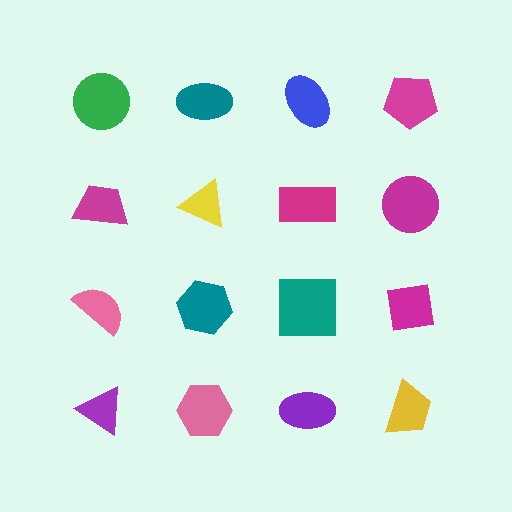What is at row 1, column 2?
A teal ellipse.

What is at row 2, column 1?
A magenta trapezoid.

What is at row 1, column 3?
A blue ellipse.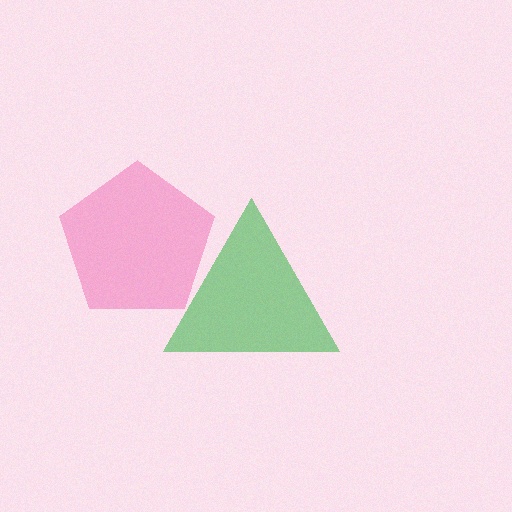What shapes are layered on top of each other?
The layered shapes are: a green triangle, a pink pentagon.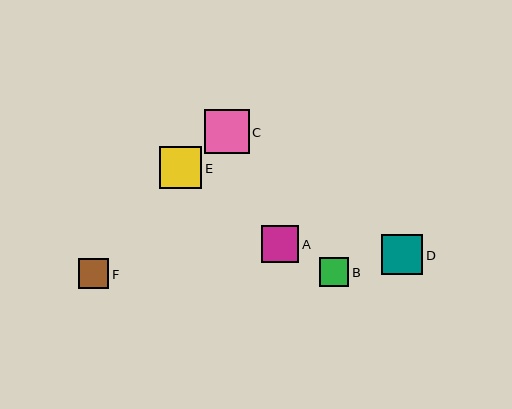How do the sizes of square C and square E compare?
Square C and square E are approximately the same size.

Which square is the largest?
Square C is the largest with a size of approximately 44 pixels.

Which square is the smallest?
Square B is the smallest with a size of approximately 29 pixels.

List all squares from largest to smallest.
From largest to smallest: C, E, D, A, F, B.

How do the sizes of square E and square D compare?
Square E and square D are approximately the same size.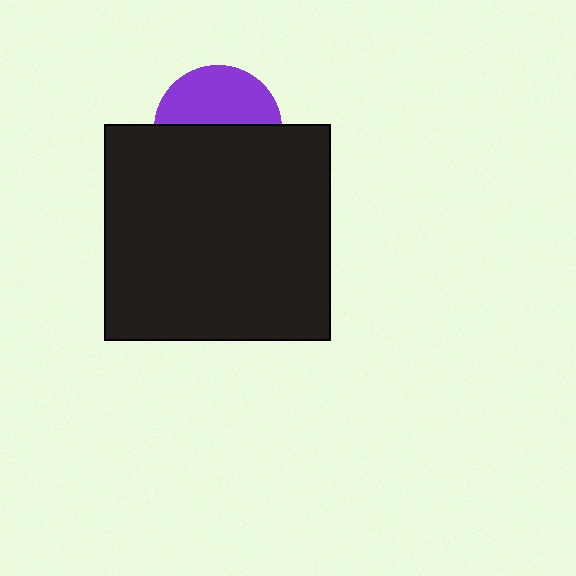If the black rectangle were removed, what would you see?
You would see the complete purple circle.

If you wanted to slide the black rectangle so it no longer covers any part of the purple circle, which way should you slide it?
Slide it down — that is the most direct way to separate the two shapes.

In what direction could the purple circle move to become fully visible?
The purple circle could move up. That would shift it out from behind the black rectangle entirely.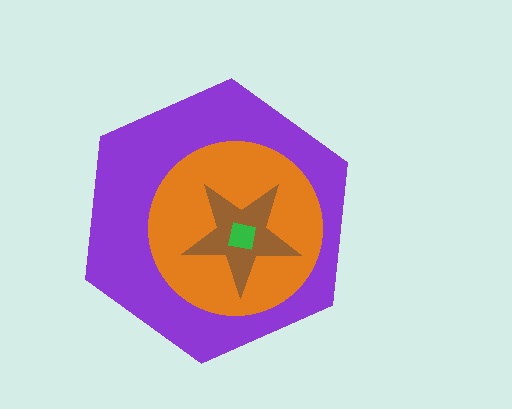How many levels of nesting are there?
4.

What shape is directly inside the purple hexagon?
The orange circle.